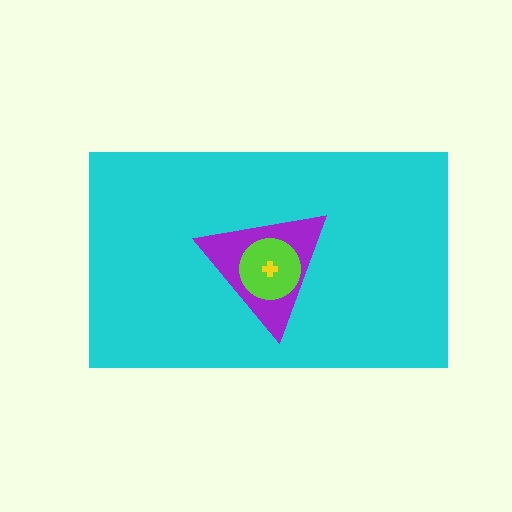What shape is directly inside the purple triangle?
The lime circle.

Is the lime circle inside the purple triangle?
Yes.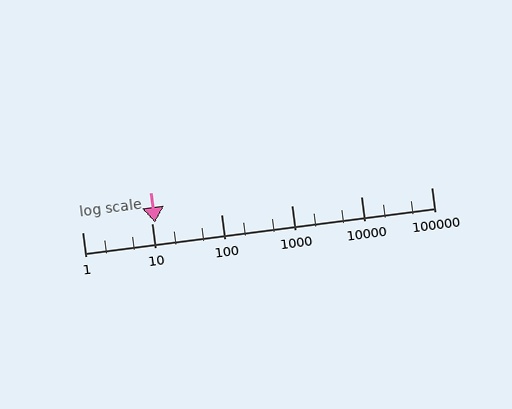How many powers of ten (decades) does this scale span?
The scale spans 5 decades, from 1 to 100000.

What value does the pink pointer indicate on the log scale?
The pointer indicates approximately 11.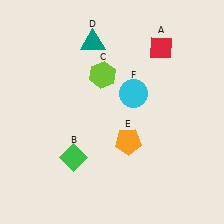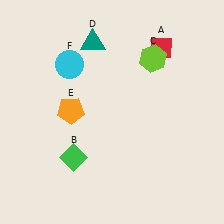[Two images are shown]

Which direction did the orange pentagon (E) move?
The orange pentagon (E) moved left.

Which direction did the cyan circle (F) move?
The cyan circle (F) moved left.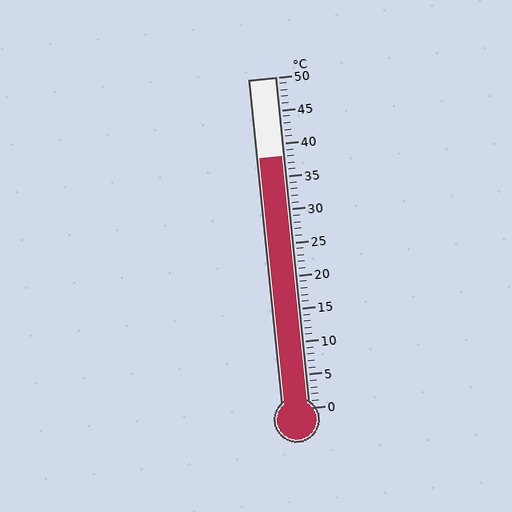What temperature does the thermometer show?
The thermometer shows approximately 38°C.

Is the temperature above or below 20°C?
The temperature is above 20°C.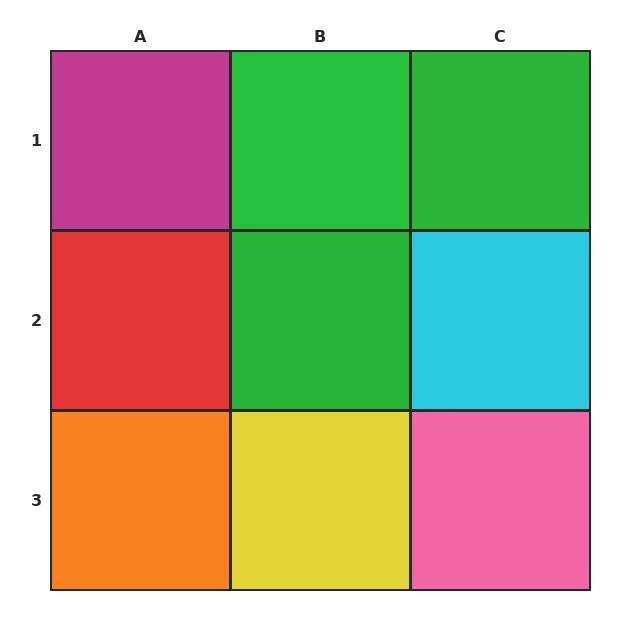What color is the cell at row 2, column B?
Green.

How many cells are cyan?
1 cell is cyan.